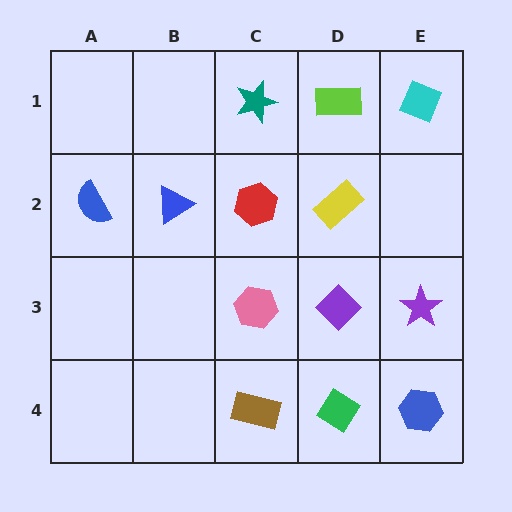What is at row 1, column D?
A lime rectangle.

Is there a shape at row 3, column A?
No, that cell is empty.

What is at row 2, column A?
A blue semicircle.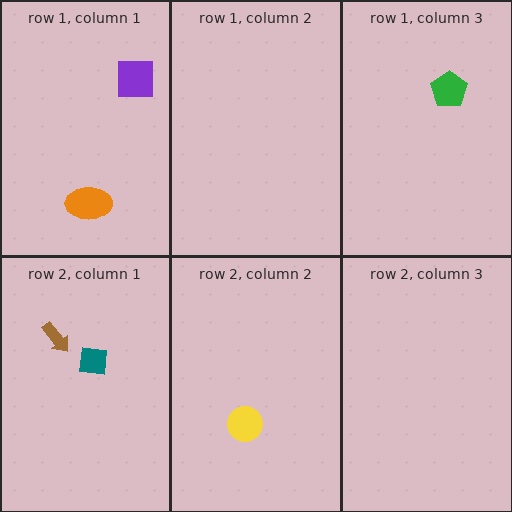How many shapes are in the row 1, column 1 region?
2.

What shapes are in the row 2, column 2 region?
The yellow circle.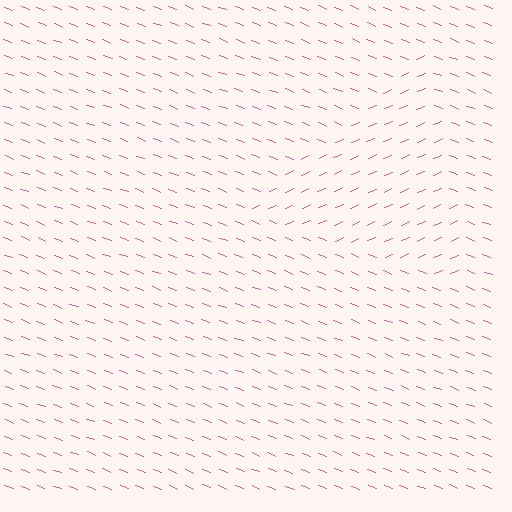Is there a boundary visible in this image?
Yes, there is a texture boundary formed by a change in line orientation.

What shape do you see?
I see a triangle.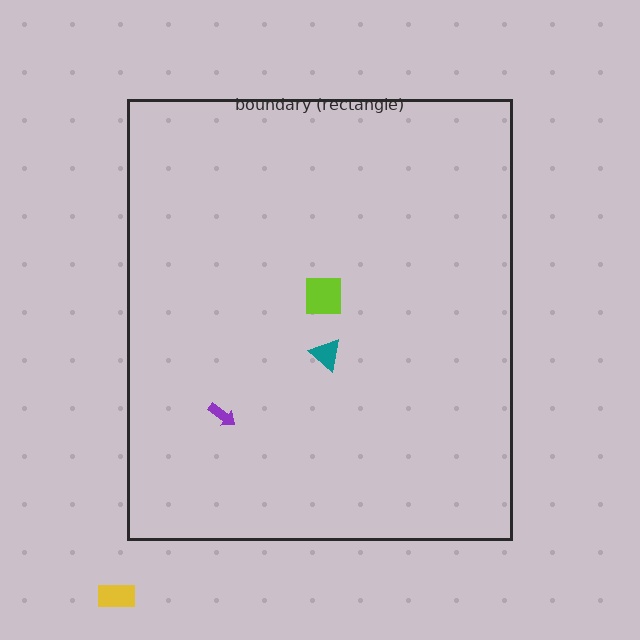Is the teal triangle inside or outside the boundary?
Inside.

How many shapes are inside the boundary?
3 inside, 1 outside.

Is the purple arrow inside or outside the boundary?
Inside.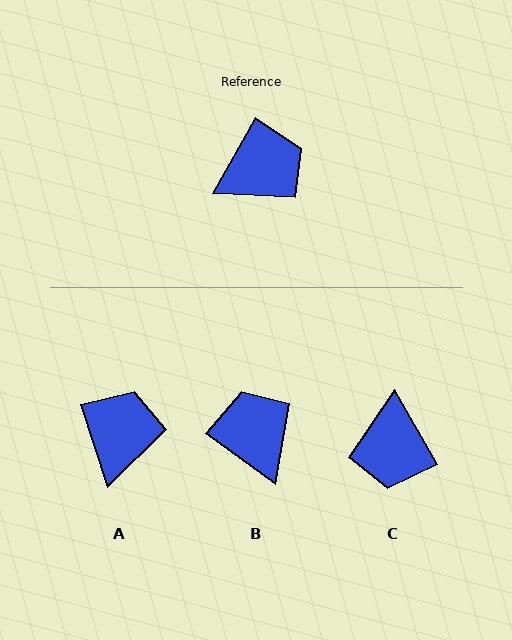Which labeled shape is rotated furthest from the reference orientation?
C, about 121 degrees away.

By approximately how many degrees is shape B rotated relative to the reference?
Approximately 83 degrees counter-clockwise.